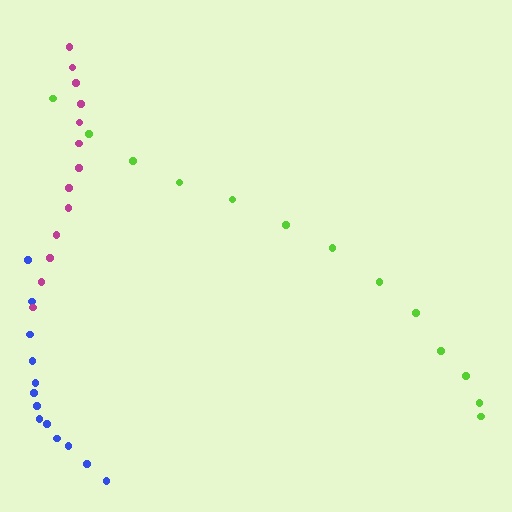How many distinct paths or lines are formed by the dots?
There are 3 distinct paths.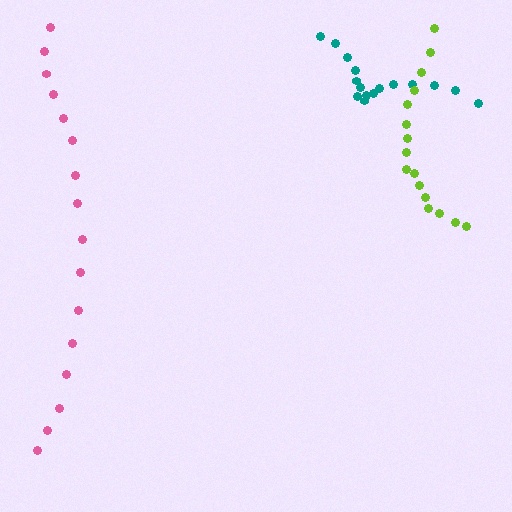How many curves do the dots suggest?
There are 3 distinct paths.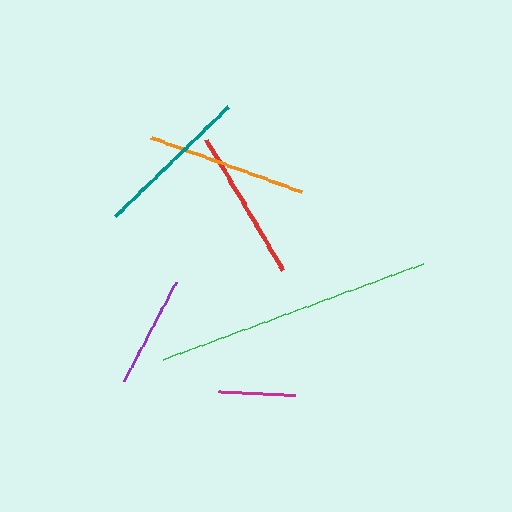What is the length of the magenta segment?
The magenta segment is approximately 78 pixels long.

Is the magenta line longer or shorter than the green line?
The green line is longer than the magenta line.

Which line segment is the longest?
The green line is the longest at approximately 277 pixels.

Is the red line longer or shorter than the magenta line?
The red line is longer than the magenta line.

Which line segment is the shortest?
The magenta line is the shortest at approximately 78 pixels.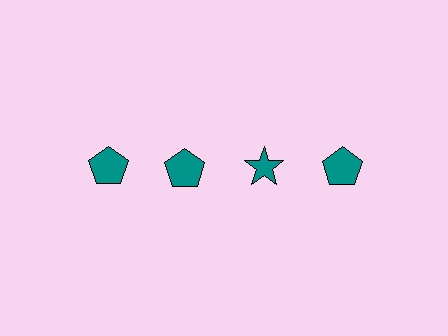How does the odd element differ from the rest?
It has a different shape: star instead of pentagon.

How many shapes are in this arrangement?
There are 4 shapes arranged in a grid pattern.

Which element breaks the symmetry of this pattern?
The teal star in the top row, center column breaks the symmetry. All other shapes are teal pentagons.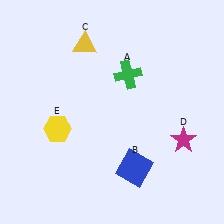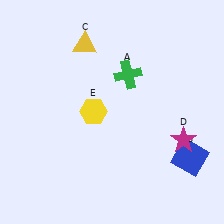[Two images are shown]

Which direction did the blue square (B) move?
The blue square (B) moved right.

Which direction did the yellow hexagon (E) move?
The yellow hexagon (E) moved right.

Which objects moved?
The objects that moved are: the blue square (B), the yellow hexagon (E).